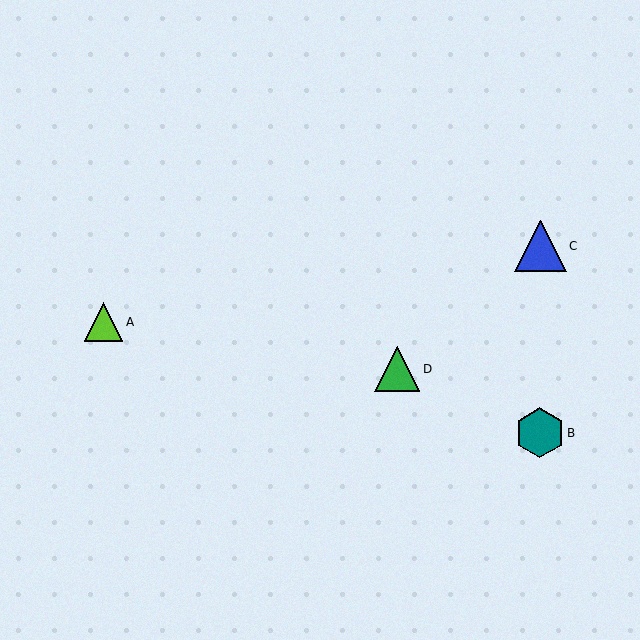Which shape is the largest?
The blue triangle (labeled C) is the largest.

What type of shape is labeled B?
Shape B is a teal hexagon.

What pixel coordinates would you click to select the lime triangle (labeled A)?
Click at (103, 322) to select the lime triangle A.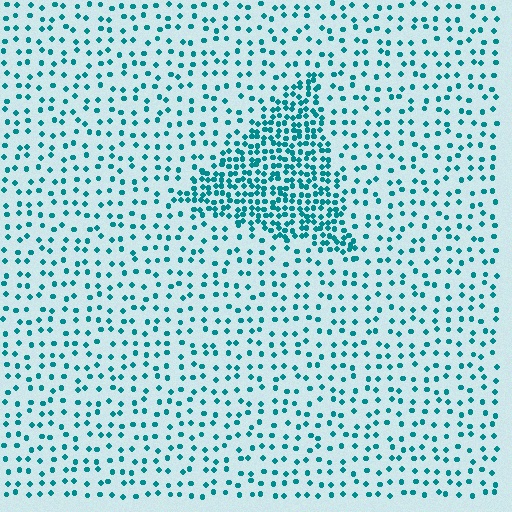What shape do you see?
I see a triangle.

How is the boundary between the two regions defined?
The boundary is defined by a change in element density (approximately 2.7x ratio). All elements are the same color, size, and shape.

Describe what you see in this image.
The image contains small teal elements arranged at two different densities. A triangle-shaped region is visible where the elements are more densely packed than the surrounding area.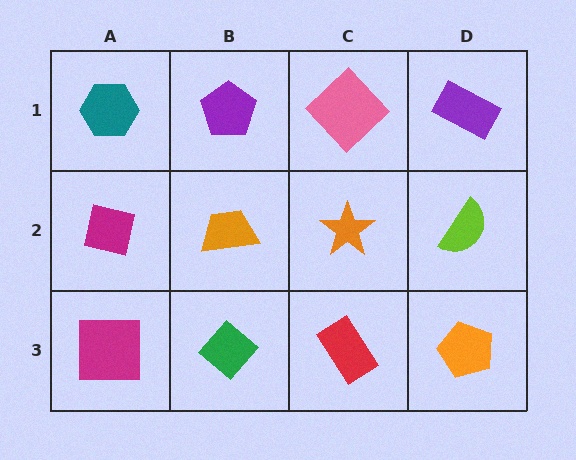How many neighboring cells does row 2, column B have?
4.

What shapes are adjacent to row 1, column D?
A lime semicircle (row 2, column D), a pink diamond (row 1, column C).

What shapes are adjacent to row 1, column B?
An orange trapezoid (row 2, column B), a teal hexagon (row 1, column A), a pink diamond (row 1, column C).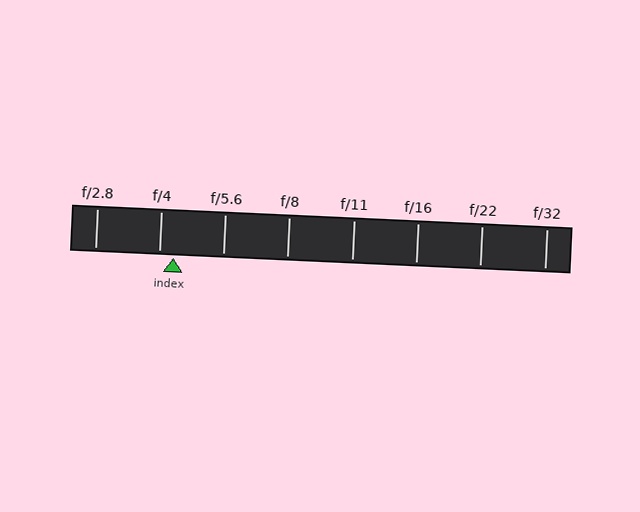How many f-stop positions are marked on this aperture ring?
There are 8 f-stop positions marked.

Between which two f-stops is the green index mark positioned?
The index mark is between f/4 and f/5.6.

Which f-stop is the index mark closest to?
The index mark is closest to f/4.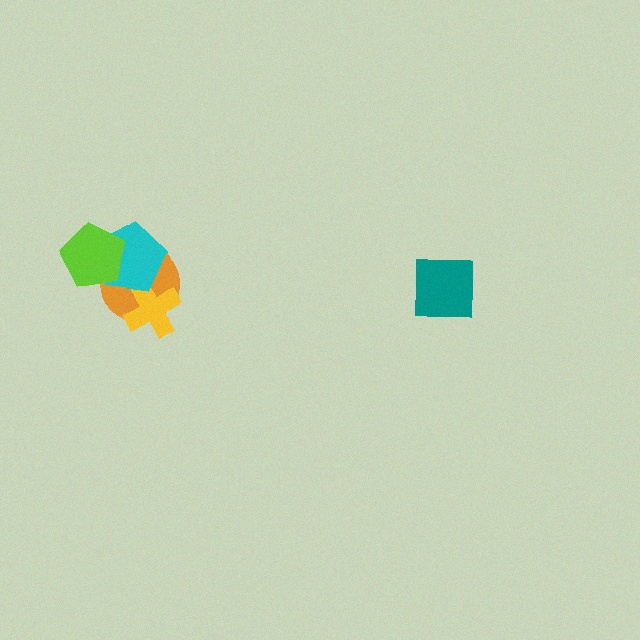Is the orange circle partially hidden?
Yes, it is partially covered by another shape.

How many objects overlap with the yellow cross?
2 objects overlap with the yellow cross.